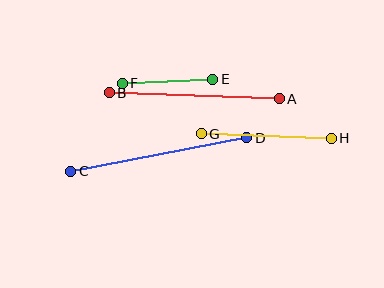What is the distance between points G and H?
The distance is approximately 130 pixels.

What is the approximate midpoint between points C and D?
The midpoint is at approximately (159, 155) pixels.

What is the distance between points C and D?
The distance is approximately 179 pixels.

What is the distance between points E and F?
The distance is approximately 90 pixels.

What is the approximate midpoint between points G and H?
The midpoint is at approximately (266, 136) pixels.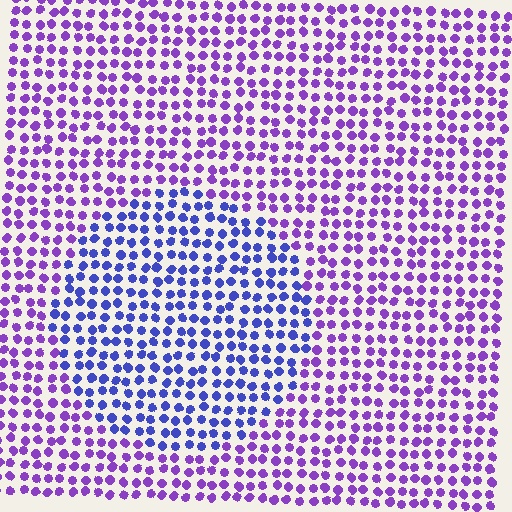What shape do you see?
I see a circle.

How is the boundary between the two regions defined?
The boundary is defined purely by a slight shift in hue (about 38 degrees). Spacing, size, and orientation are identical on both sides.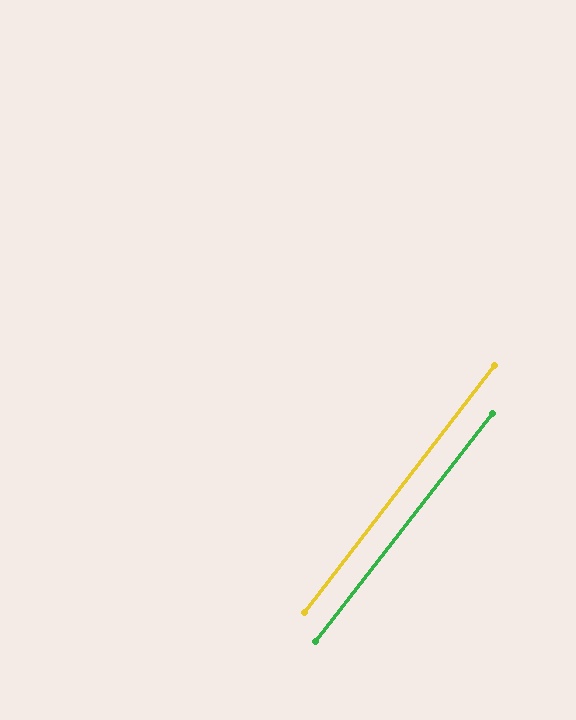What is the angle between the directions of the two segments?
Approximately 1 degree.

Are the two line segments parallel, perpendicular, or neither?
Parallel — their directions differ by only 0.5°.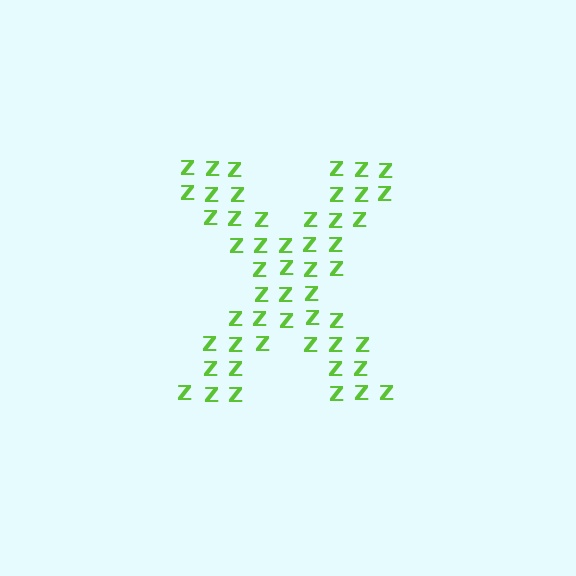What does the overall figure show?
The overall figure shows the letter X.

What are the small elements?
The small elements are letter Z's.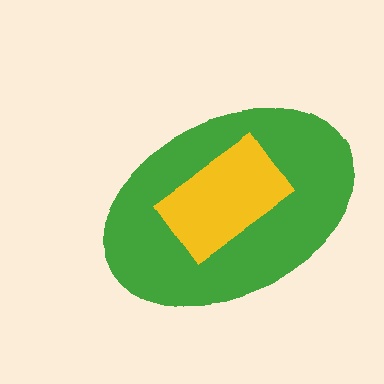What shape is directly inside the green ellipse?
The yellow rectangle.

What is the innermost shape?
The yellow rectangle.